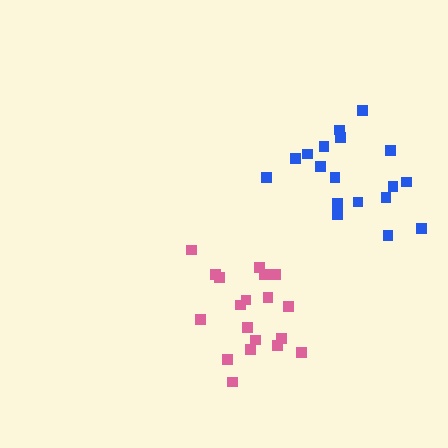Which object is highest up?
The blue cluster is topmost.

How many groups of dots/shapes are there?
There are 2 groups.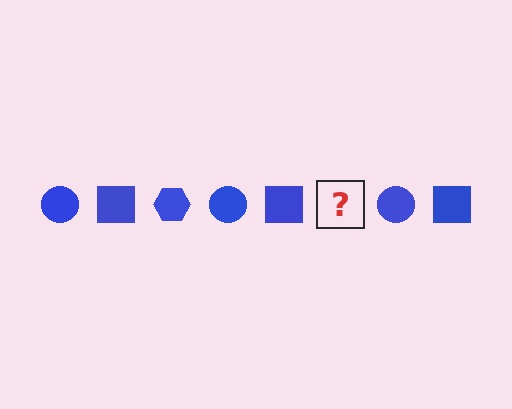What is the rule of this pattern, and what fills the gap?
The rule is that the pattern cycles through circle, square, hexagon shapes in blue. The gap should be filled with a blue hexagon.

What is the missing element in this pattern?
The missing element is a blue hexagon.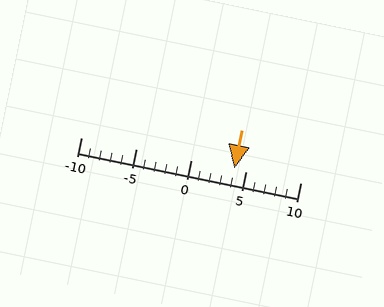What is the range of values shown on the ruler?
The ruler shows values from -10 to 10.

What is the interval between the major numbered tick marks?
The major tick marks are spaced 5 units apart.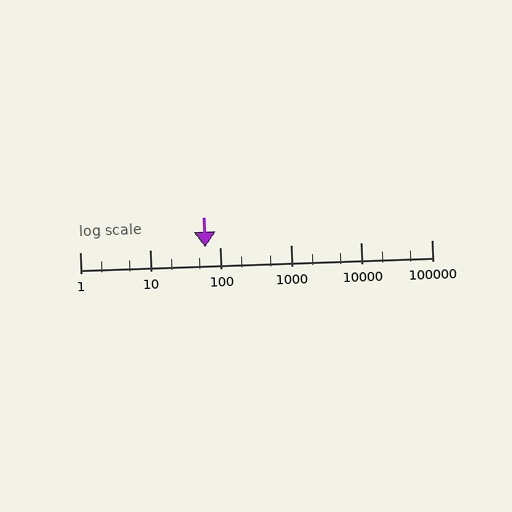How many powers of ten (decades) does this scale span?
The scale spans 5 decades, from 1 to 100000.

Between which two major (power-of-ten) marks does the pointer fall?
The pointer is between 10 and 100.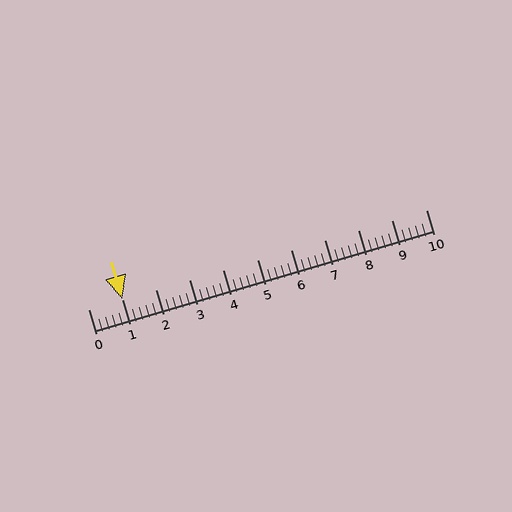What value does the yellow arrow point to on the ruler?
The yellow arrow points to approximately 1.0.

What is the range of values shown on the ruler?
The ruler shows values from 0 to 10.